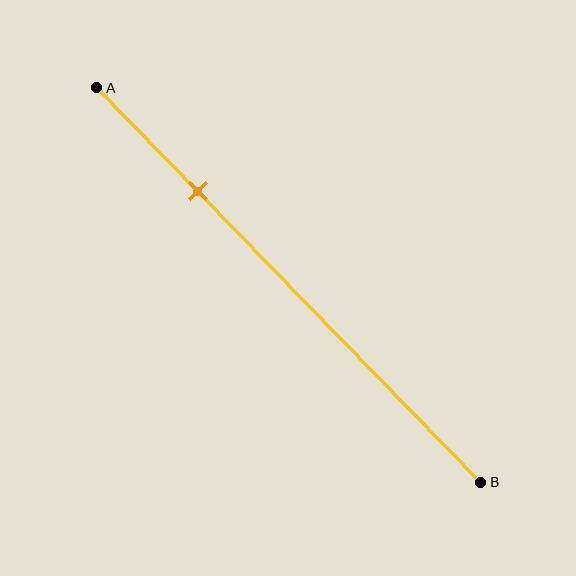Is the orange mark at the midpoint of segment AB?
No, the mark is at about 25% from A, not at the 50% midpoint.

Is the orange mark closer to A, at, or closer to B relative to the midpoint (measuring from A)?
The orange mark is closer to point A than the midpoint of segment AB.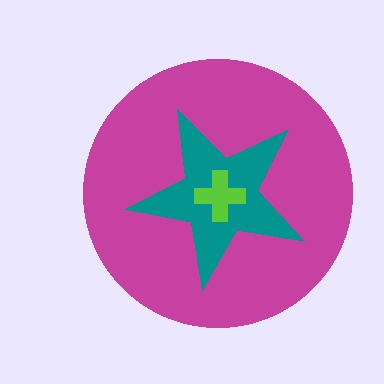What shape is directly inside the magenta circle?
The teal star.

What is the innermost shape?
The lime cross.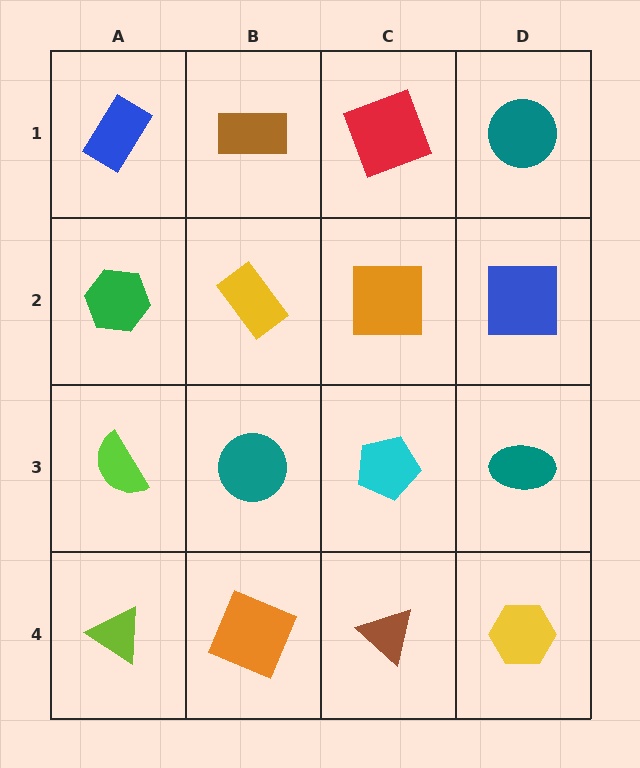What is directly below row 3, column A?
A lime triangle.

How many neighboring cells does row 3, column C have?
4.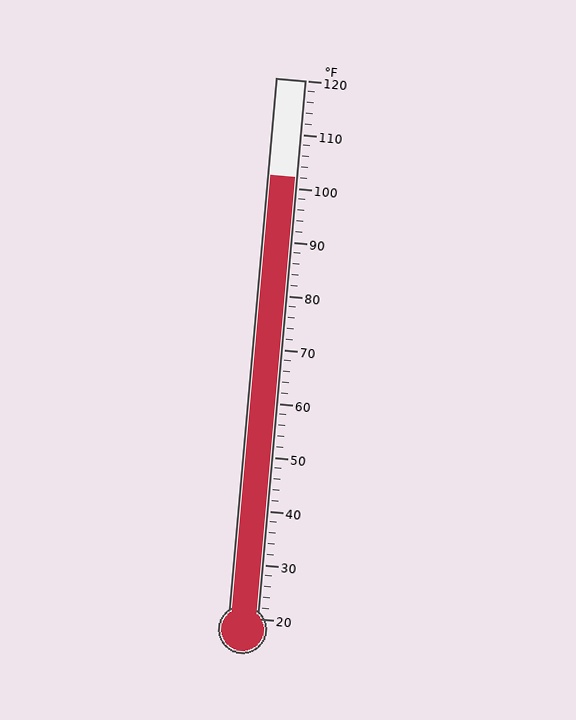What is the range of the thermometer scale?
The thermometer scale ranges from 20°F to 120°F.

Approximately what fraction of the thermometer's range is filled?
The thermometer is filled to approximately 80% of its range.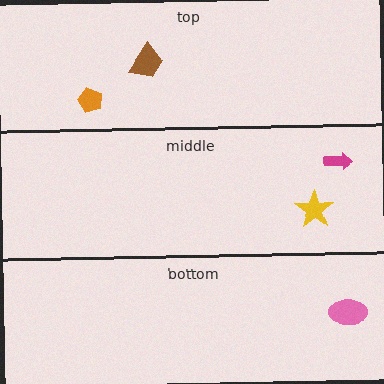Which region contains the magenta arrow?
The middle region.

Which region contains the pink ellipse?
The bottom region.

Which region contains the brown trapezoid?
The top region.